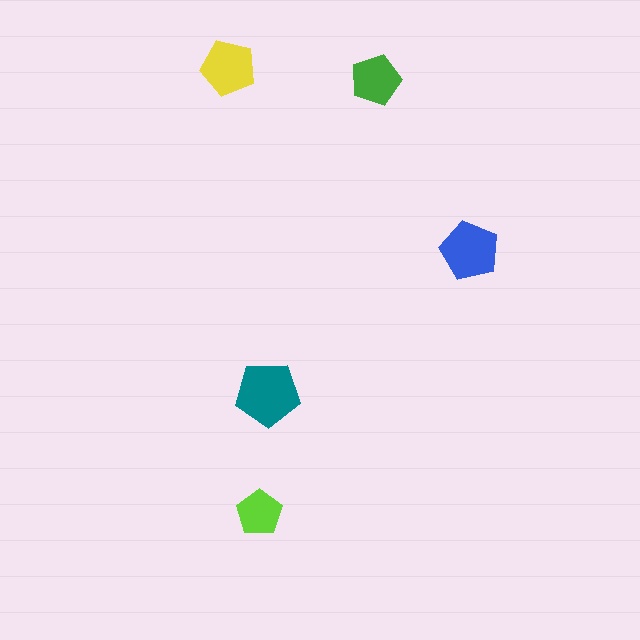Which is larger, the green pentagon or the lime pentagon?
The green one.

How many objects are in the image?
There are 5 objects in the image.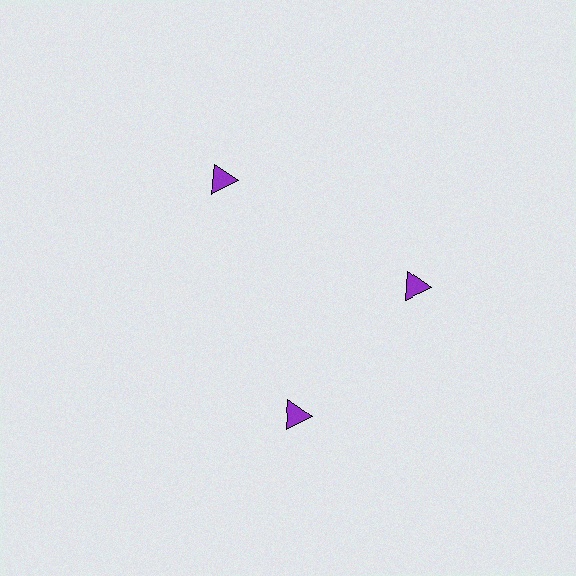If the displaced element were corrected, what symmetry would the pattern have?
It would have 3-fold rotational symmetry — the pattern would map onto itself every 120 degrees.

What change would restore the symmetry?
The symmetry would be restored by rotating it back into even spacing with its neighbors so that all 3 triangles sit at equal angles and equal distance from the center.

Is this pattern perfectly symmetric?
No. The 3 purple triangles are arranged in a ring, but one element near the 7 o'clock position is rotated out of alignment along the ring, breaking the 3-fold rotational symmetry.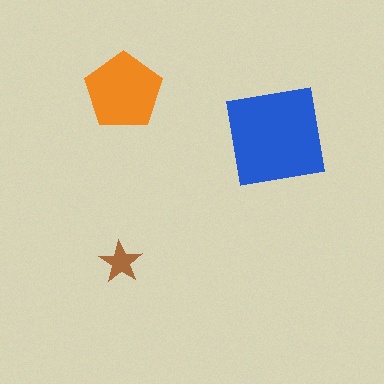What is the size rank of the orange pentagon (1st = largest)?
2nd.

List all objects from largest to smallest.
The blue square, the orange pentagon, the brown star.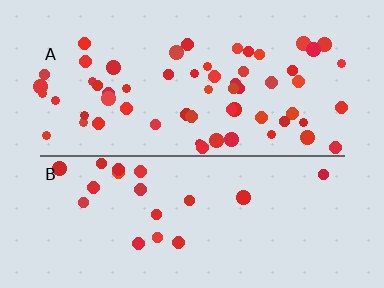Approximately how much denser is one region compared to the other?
Approximately 2.9× — region A over region B.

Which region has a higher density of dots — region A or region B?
A (the top).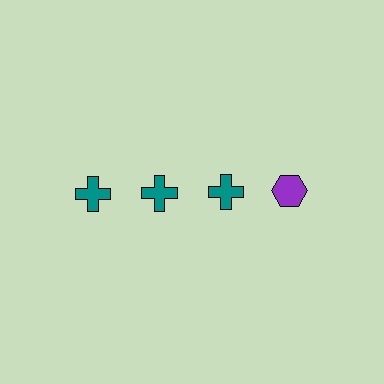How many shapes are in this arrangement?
There are 4 shapes arranged in a grid pattern.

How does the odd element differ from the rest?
It differs in both color (purple instead of teal) and shape (hexagon instead of cross).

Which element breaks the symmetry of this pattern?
The purple hexagon in the top row, second from right column breaks the symmetry. All other shapes are teal crosses.